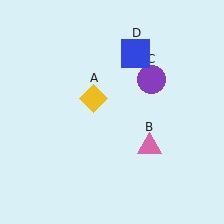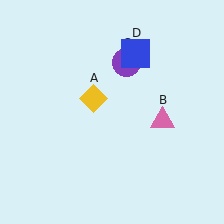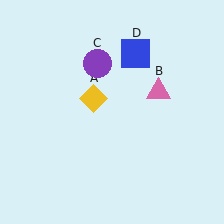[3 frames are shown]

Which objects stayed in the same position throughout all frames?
Yellow diamond (object A) and blue square (object D) remained stationary.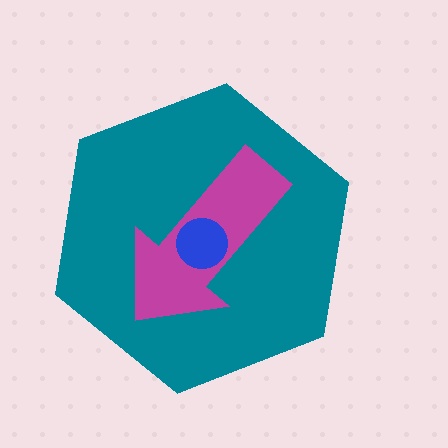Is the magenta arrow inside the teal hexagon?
Yes.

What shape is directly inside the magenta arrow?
The blue circle.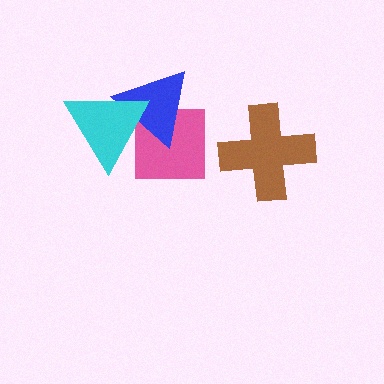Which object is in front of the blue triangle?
The cyan triangle is in front of the blue triangle.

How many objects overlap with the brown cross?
0 objects overlap with the brown cross.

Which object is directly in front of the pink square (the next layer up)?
The blue triangle is directly in front of the pink square.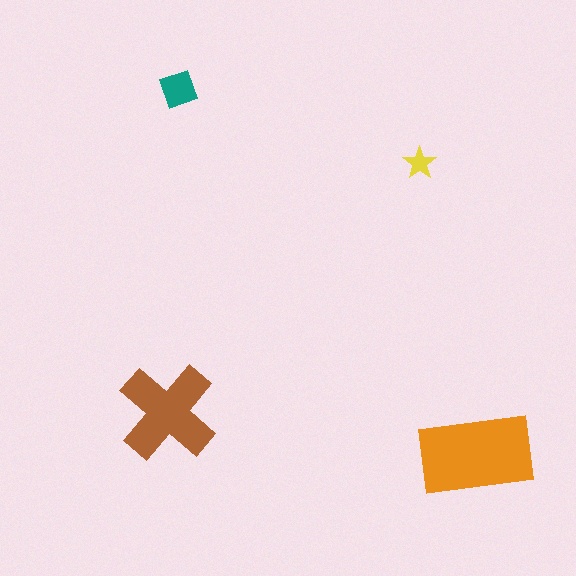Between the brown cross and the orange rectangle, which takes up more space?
The orange rectangle.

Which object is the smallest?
The yellow star.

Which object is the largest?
The orange rectangle.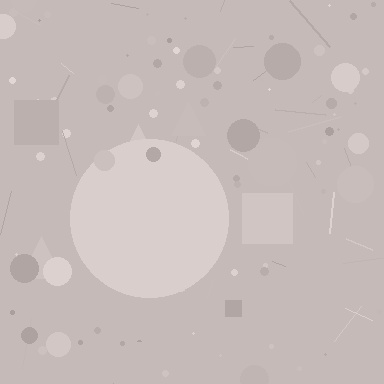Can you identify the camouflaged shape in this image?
The camouflaged shape is a circle.